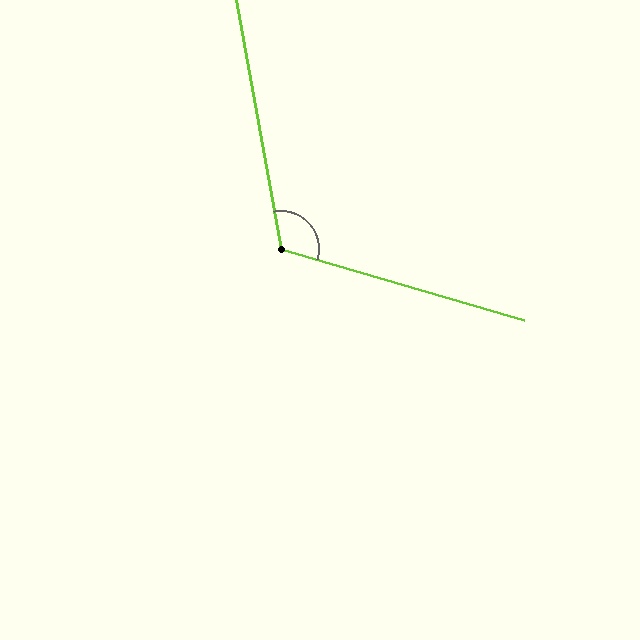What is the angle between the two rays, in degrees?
Approximately 117 degrees.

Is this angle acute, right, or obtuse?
It is obtuse.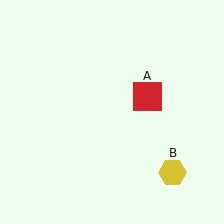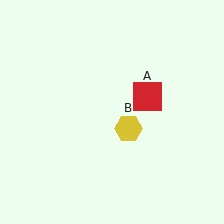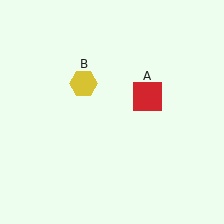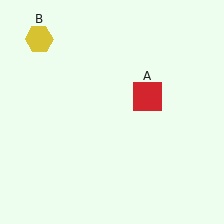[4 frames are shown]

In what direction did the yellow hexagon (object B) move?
The yellow hexagon (object B) moved up and to the left.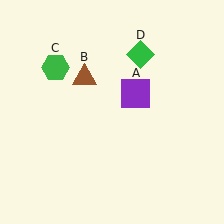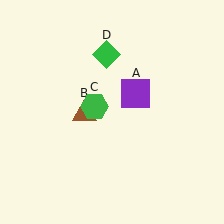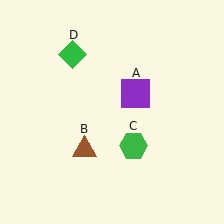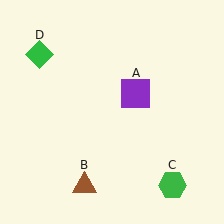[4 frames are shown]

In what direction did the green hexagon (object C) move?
The green hexagon (object C) moved down and to the right.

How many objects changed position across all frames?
3 objects changed position: brown triangle (object B), green hexagon (object C), green diamond (object D).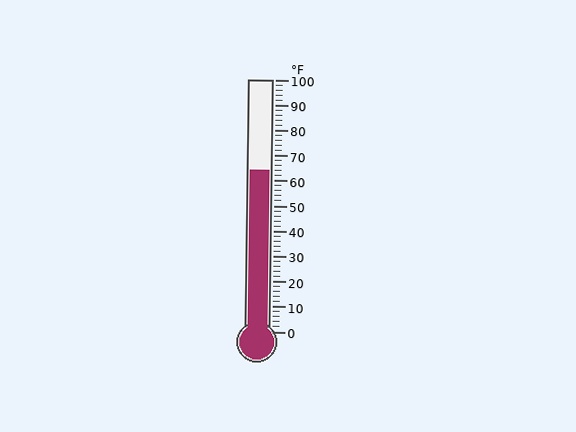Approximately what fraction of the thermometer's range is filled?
The thermometer is filled to approximately 65% of its range.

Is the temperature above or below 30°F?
The temperature is above 30°F.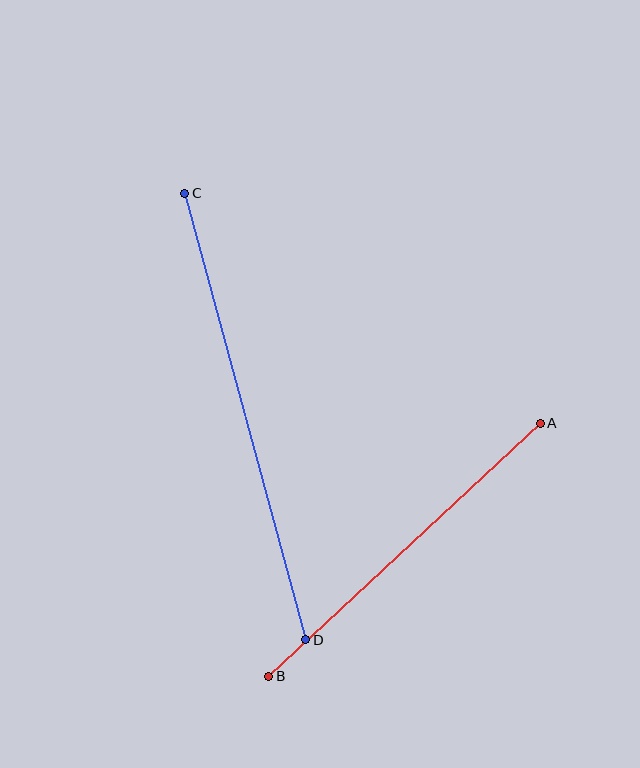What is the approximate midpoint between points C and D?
The midpoint is at approximately (245, 416) pixels.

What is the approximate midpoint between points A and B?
The midpoint is at approximately (404, 550) pixels.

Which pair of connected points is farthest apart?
Points C and D are farthest apart.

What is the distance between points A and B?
The distance is approximately 371 pixels.